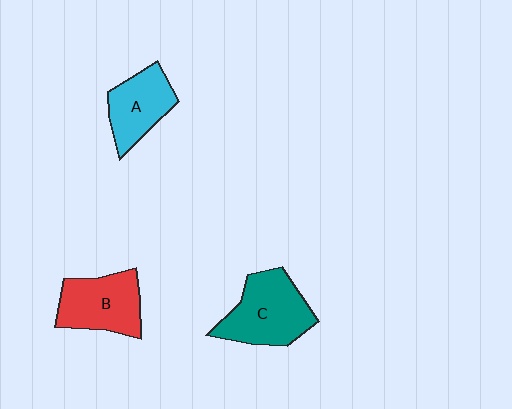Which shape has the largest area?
Shape C (teal).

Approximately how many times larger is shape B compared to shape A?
Approximately 1.2 times.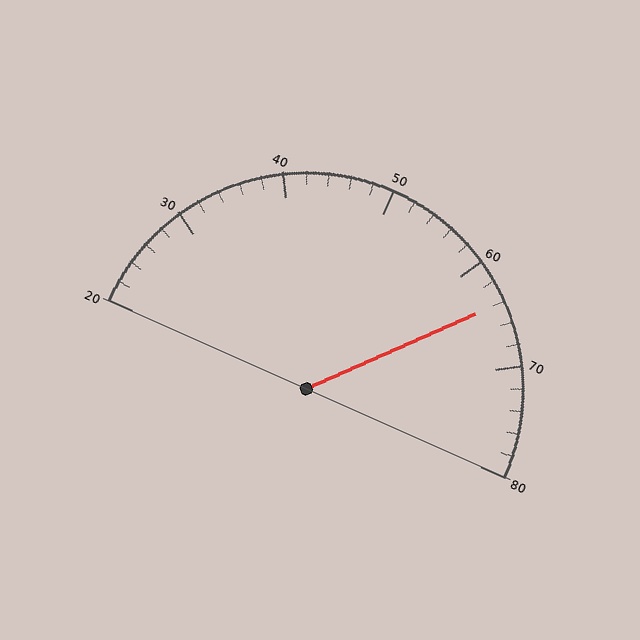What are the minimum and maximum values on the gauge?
The gauge ranges from 20 to 80.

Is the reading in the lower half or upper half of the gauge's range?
The reading is in the upper half of the range (20 to 80).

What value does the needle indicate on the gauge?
The needle indicates approximately 64.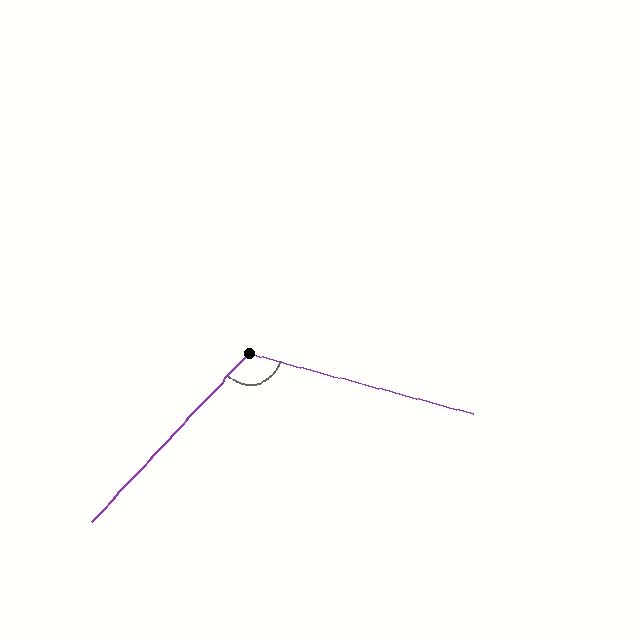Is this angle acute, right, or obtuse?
It is obtuse.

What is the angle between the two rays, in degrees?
Approximately 118 degrees.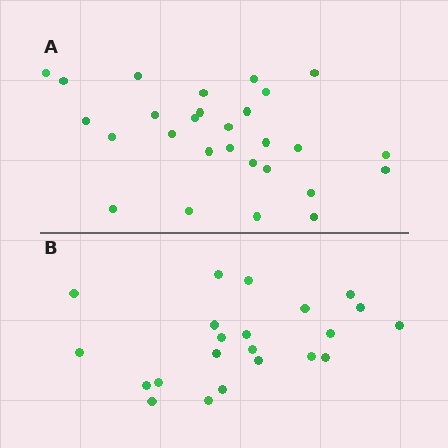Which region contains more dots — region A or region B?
Region A (the top region) has more dots.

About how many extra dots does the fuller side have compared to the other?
Region A has about 6 more dots than region B.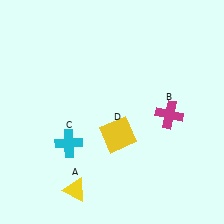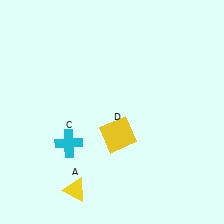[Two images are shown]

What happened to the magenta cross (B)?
The magenta cross (B) was removed in Image 2. It was in the bottom-right area of Image 1.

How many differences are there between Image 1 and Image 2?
There is 1 difference between the two images.